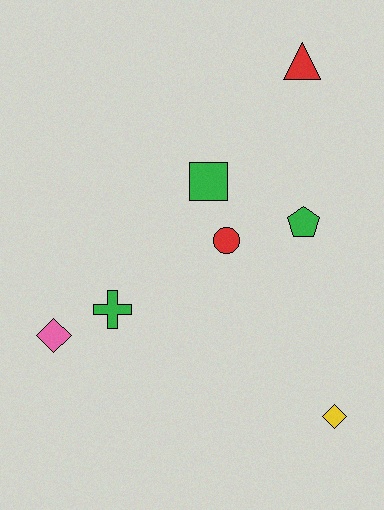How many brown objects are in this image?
There are no brown objects.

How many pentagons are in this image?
There is 1 pentagon.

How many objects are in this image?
There are 7 objects.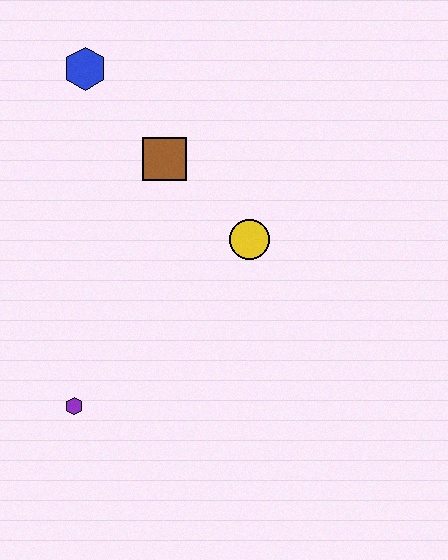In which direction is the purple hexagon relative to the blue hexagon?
The purple hexagon is below the blue hexagon.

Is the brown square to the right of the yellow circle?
No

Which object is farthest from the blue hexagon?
The purple hexagon is farthest from the blue hexagon.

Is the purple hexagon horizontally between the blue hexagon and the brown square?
No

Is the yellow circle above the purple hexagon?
Yes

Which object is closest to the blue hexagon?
The brown square is closest to the blue hexagon.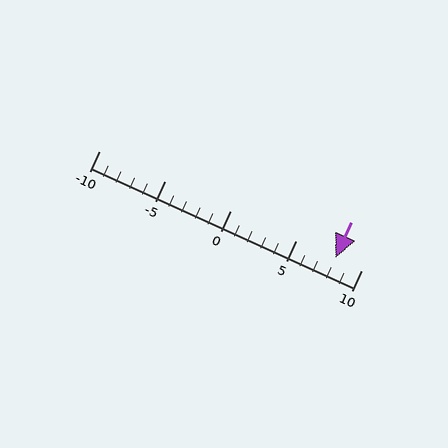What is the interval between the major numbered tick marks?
The major tick marks are spaced 5 units apart.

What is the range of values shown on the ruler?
The ruler shows values from -10 to 10.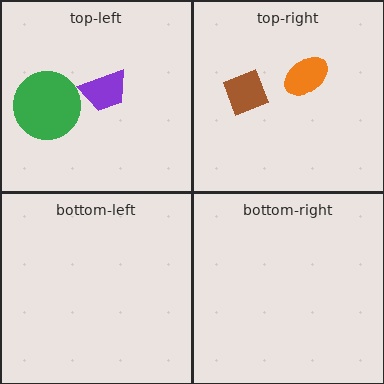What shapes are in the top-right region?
The brown diamond, the orange ellipse.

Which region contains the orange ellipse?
The top-right region.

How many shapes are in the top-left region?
2.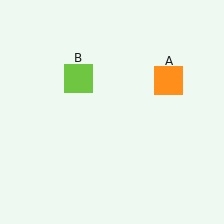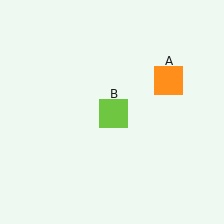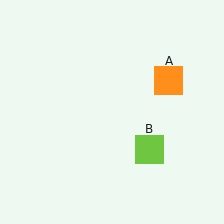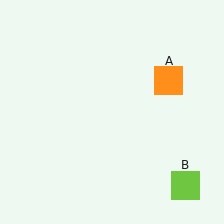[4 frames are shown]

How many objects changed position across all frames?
1 object changed position: lime square (object B).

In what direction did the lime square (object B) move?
The lime square (object B) moved down and to the right.